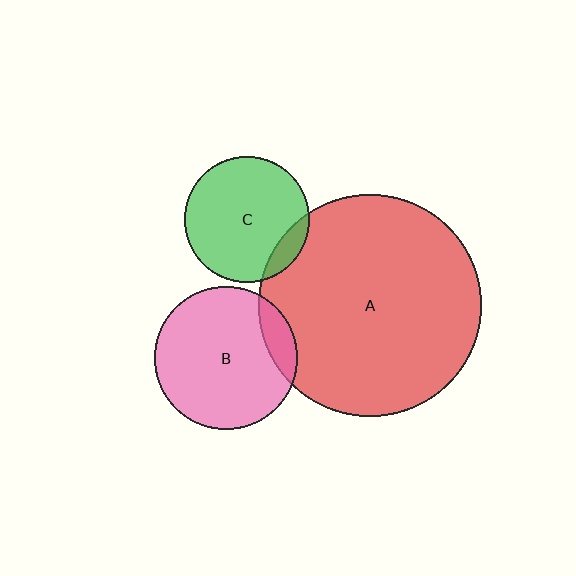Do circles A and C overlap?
Yes.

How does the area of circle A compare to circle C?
Approximately 3.1 times.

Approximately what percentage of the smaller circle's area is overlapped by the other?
Approximately 10%.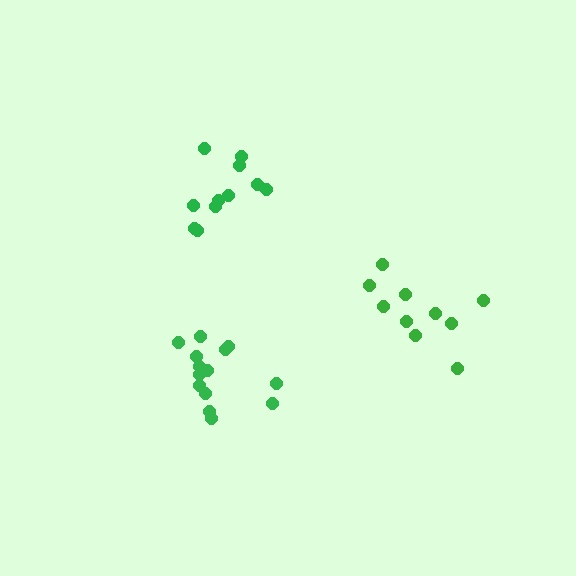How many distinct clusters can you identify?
There are 3 distinct clusters.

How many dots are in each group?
Group 1: 11 dots, Group 2: 10 dots, Group 3: 14 dots (35 total).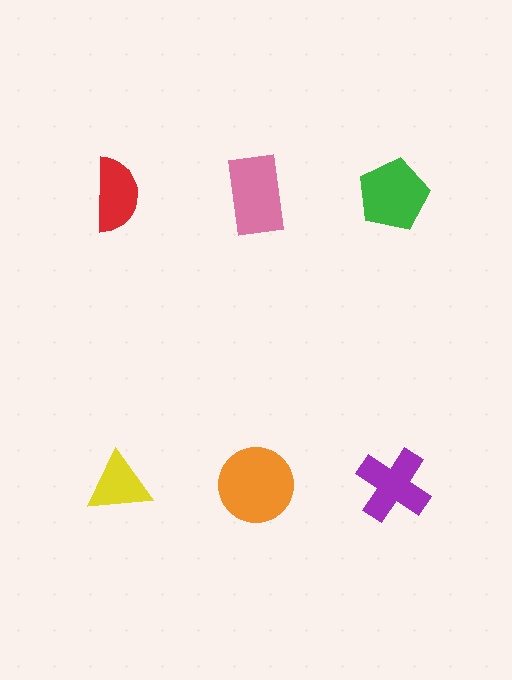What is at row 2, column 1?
A yellow triangle.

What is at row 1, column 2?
A pink rectangle.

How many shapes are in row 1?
3 shapes.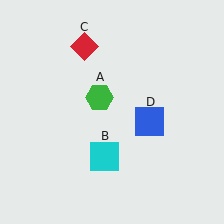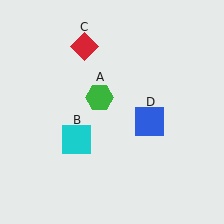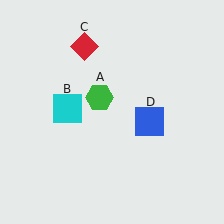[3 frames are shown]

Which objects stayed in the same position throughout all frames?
Green hexagon (object A) and red diamond (object C) and blue square (object D) remained stationary.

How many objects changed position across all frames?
1 object changed position: cyan square (object B).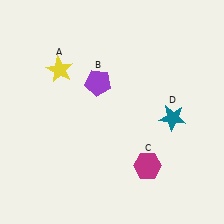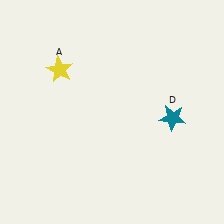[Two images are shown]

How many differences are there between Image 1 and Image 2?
There are 2 differences between the two images.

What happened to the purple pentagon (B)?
The purple pentagon (B) was removed in Image 2. It was in the top-left area of Image 1.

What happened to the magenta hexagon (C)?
The magenta hexagon (C) was removed in Image 2. It was in the bottom-right area of Image 1.